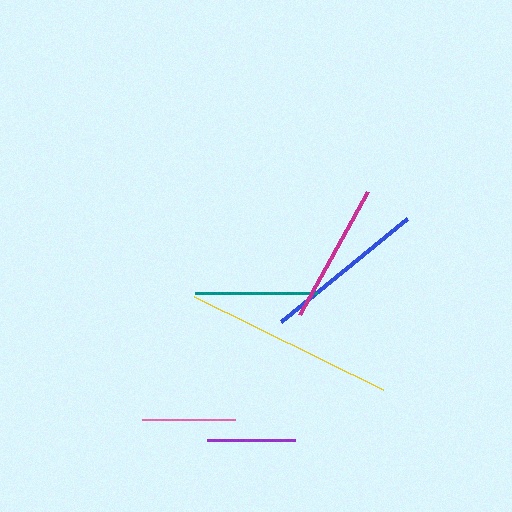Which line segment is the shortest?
The purple line is the shortest at approximately 88 pixels.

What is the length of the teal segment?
The teal segment is approximately 122 pixels long.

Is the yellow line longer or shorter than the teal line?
The yellow line is longer than the teal line.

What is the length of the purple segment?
The purple segment is approximately 88 pixels long.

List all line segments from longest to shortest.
From longest to shortest: yellow, blue, magenta, teal, pink, purple.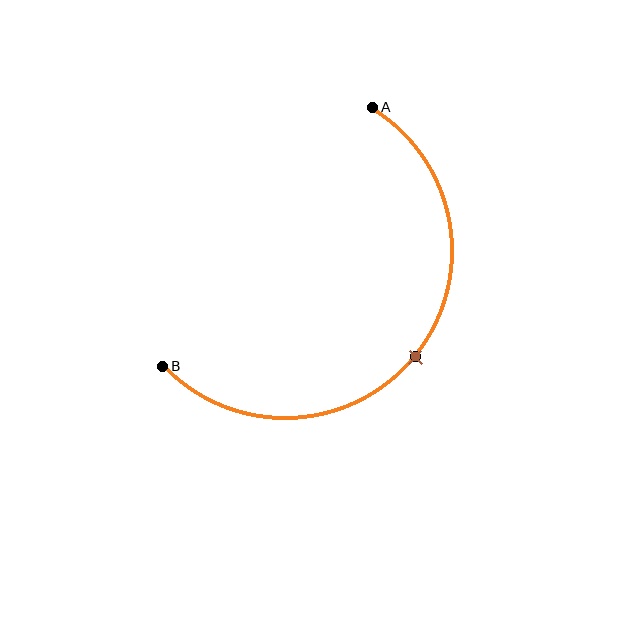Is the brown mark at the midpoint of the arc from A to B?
Yes. The brown mark lies on the arc at equal arc-length from both A and B — it is the arc midpoint.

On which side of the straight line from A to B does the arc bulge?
The arc bulges below and to the right of the straight line connecting A and B.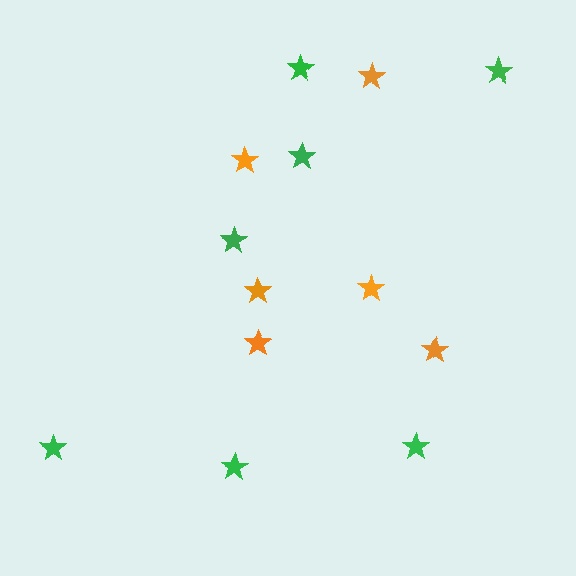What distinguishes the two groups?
There are 2 groups: one group of orange stars (6) and one group of green stars (7).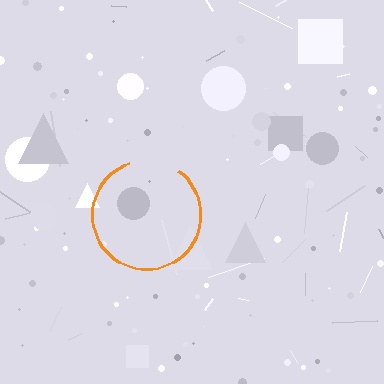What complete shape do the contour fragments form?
The contour fragments form a circle.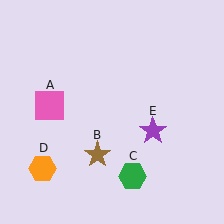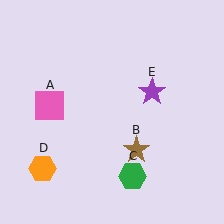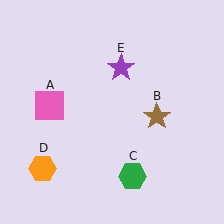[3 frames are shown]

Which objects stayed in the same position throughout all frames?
Pink square (object A) and green hexagon (object C) and orange hexagon (object D) remained stationary.